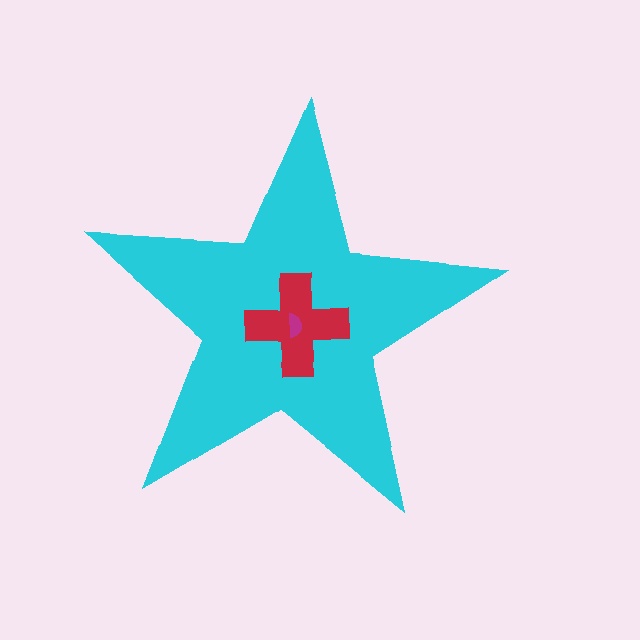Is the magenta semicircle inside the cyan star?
Yes.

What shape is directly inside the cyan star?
The red cross.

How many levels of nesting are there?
3.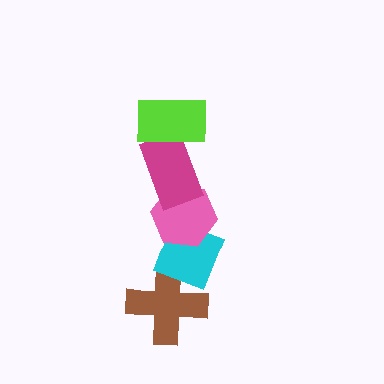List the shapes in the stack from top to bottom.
From top to bottom: the lime rectangle, the magenta rectangle, the pink hexagon, the cyan diamond, the brown cross.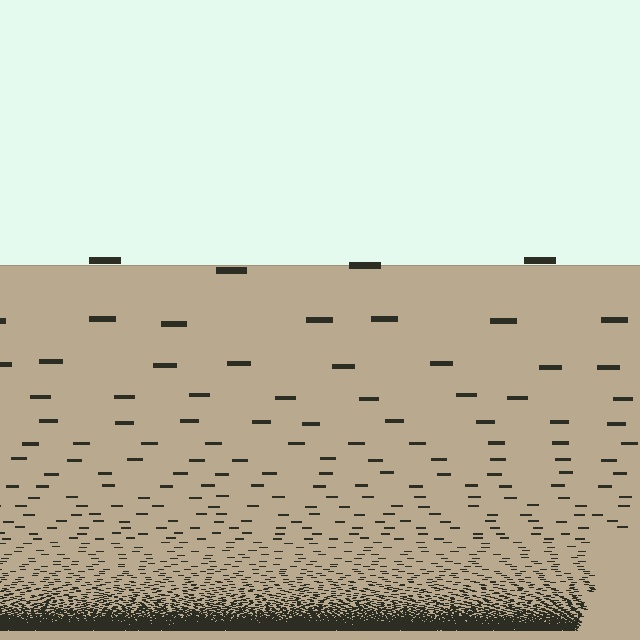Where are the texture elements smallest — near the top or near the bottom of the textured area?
Near the bottom.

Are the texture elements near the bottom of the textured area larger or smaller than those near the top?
Smaller. The gradient is inverted — elements near the bottom are smaller and denser.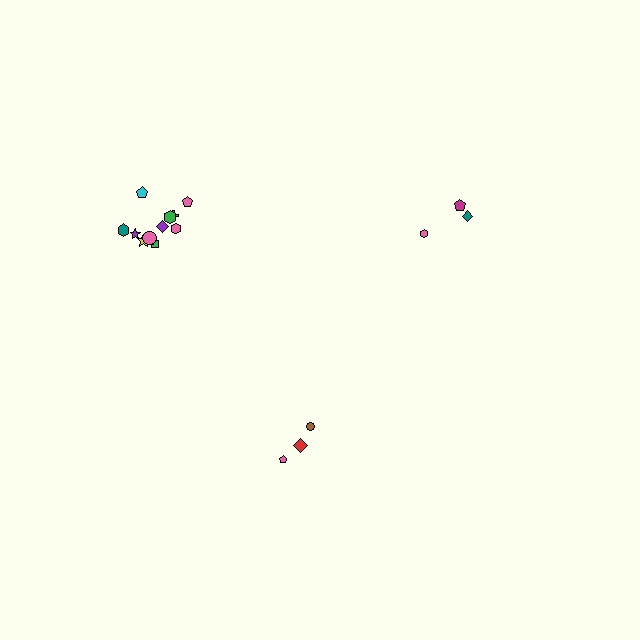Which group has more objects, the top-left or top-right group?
The top-left group.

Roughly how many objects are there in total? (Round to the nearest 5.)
Roughly 20 objects in total.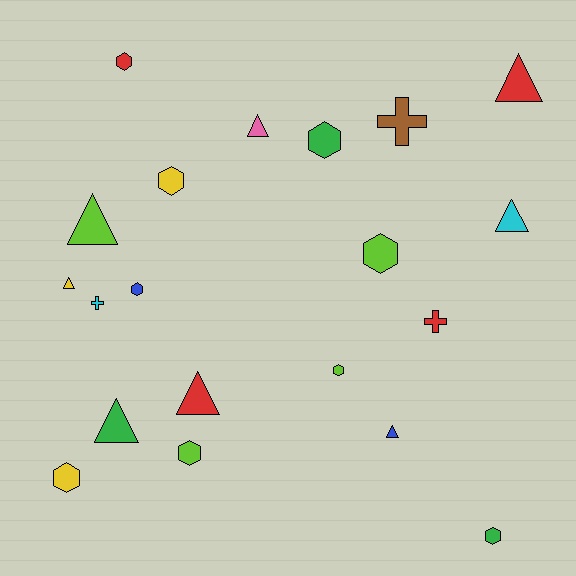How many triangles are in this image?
There are 8 triangles.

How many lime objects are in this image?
There are 4 lime objects.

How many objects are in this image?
There are 20 objects.